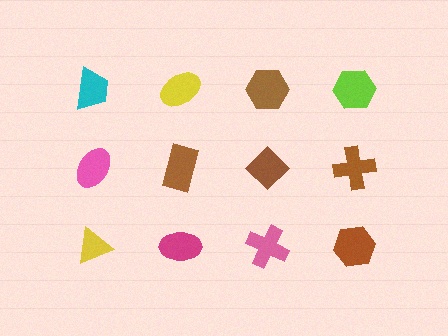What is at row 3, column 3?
A pink cross.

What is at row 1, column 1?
A cyan trapezoid.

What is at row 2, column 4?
A brown cross.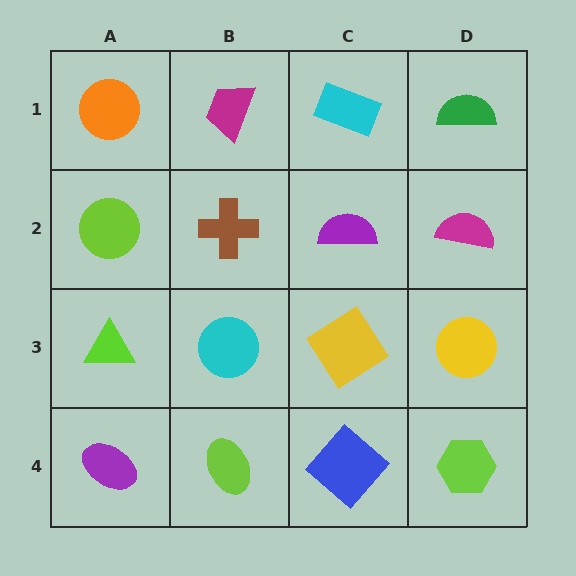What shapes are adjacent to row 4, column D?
A yellow circle (row 3, column D), a blue diamond (row 4, column C).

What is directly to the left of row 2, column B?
A lime circle.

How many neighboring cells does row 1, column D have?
2.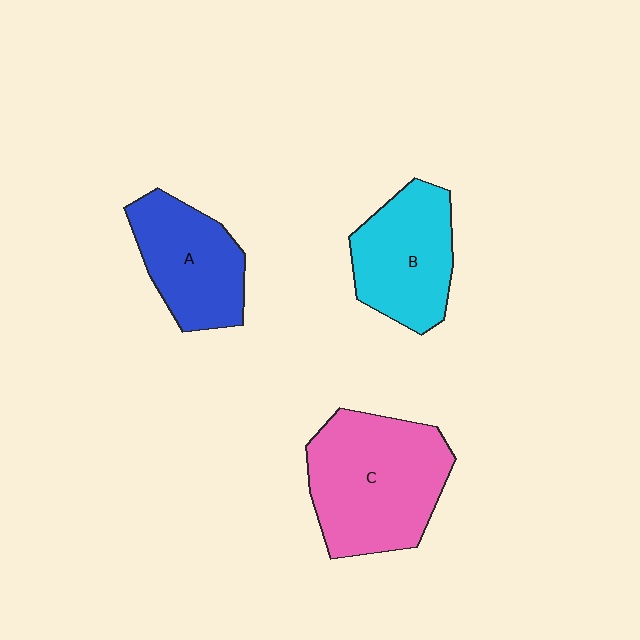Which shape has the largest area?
Shape C (pink).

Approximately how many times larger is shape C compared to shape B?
Approximately 1.4 times.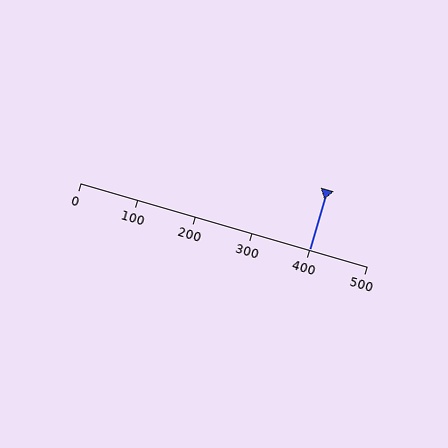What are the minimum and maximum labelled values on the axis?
The axis runs from 0 to 500.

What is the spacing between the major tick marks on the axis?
The major ticks are spaced 100 apart.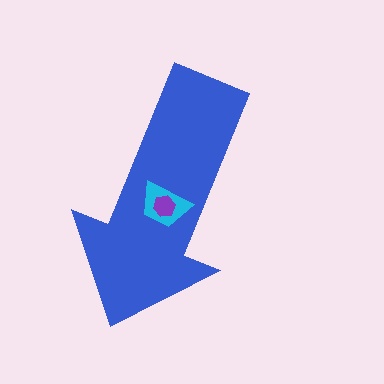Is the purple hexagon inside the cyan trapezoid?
Yes.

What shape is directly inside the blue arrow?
The cyan trapezoid.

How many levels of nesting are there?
3.